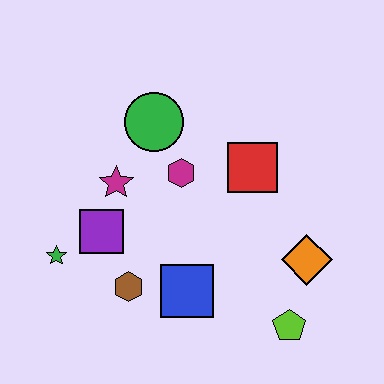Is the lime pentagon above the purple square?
No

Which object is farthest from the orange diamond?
The green star is farthest from the orange diamond.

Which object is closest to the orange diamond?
The lime pentagon is closest to the orange diamond.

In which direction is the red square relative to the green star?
The red square is to the right of the green star.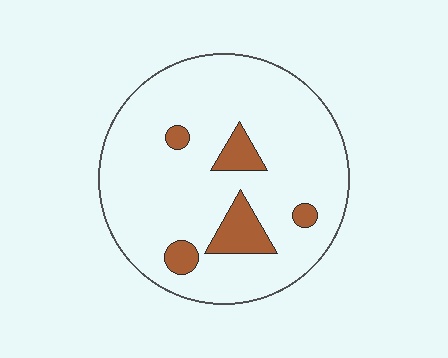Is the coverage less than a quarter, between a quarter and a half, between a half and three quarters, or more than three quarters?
Less than a quarter.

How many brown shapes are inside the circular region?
5.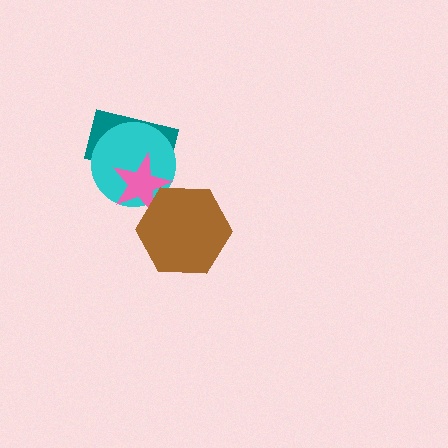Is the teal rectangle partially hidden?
Yes, it is partially covered by another shape.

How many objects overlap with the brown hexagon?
1 object overlaps with the brown hexagon.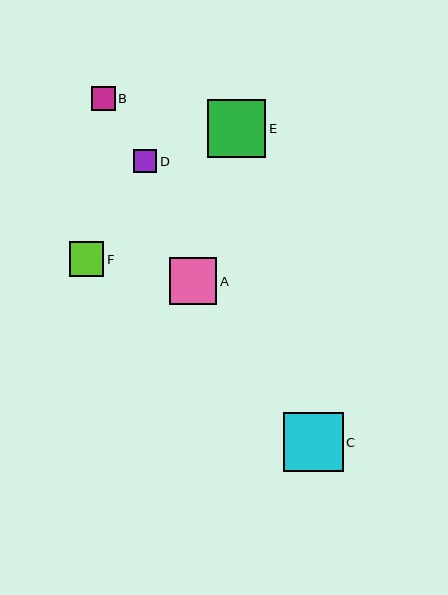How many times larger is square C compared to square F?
Square C is approximately 1.7 times the size of square F.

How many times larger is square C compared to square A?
Square C is approximately 1.3 times the size of square A.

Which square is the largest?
Square C is the largest with a size of approximately 59 pixels.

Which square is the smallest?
Square D is the smallest with a size of approximately 24 pixels.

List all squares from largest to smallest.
From largest to smallest: C, E, A, F, B, D.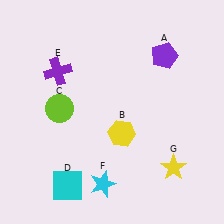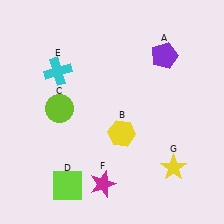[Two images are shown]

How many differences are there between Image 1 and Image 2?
There are 3 differences between the two images.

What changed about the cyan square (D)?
In Image 1, D is cyan. In Image 2, it changed to lime.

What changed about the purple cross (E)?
In Image 1, E is purple. In Image 2, it changed to cyan.